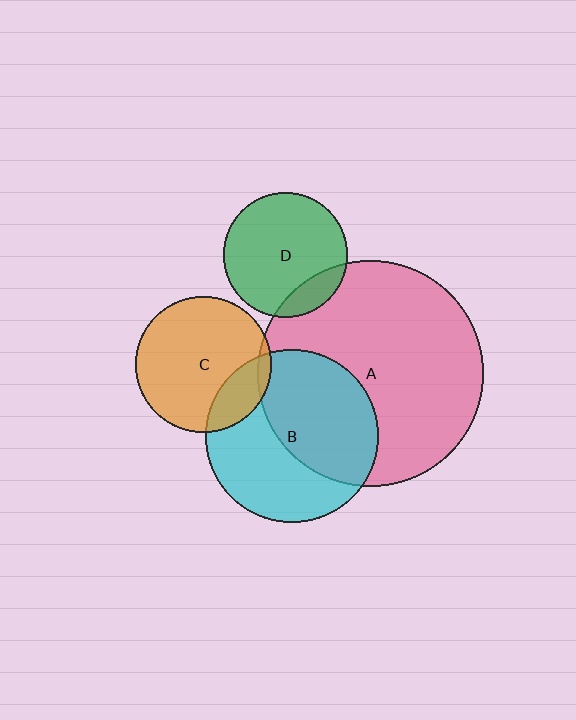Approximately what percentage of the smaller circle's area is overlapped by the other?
Approximately 50%.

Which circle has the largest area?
Circle A (pink).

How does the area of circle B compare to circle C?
Approximately 1.6 times.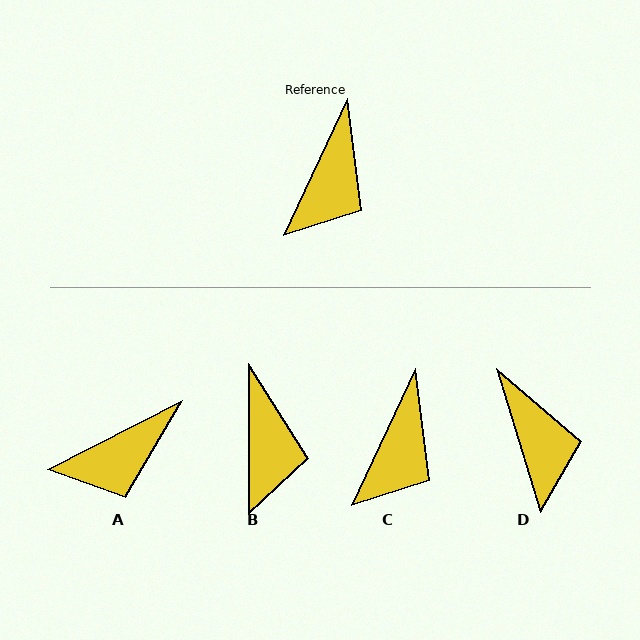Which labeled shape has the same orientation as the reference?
C.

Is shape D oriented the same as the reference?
No, it is off by about 42 degrees.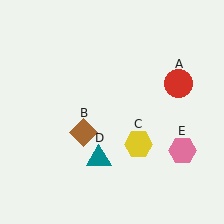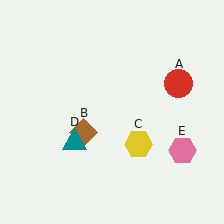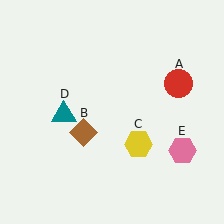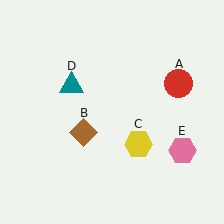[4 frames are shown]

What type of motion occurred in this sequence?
The teal triangle (object D) rotated clockwise around the center of the scene.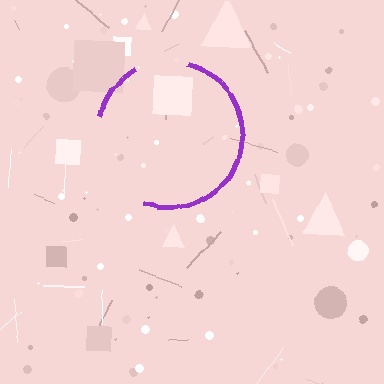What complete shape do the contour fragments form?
The contour fragments form a circle.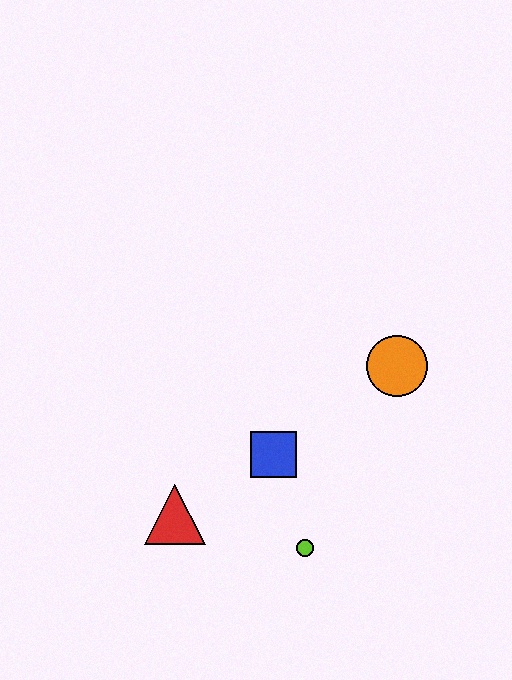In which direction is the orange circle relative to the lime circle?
The orange circle is above the lime circle.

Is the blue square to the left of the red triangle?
No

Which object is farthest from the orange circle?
The red triangle is farthest from the orange circle.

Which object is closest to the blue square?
The lime circle is closest to the blue square.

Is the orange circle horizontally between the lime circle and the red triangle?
No